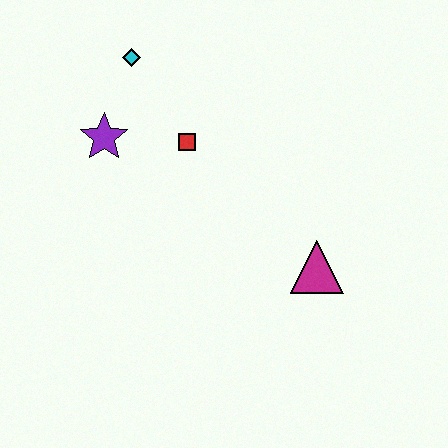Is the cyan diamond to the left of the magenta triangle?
Yes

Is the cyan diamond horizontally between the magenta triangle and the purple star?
Yes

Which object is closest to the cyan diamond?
The purple star is closest to the cyan diamond.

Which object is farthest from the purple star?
The magenta triangle is farthest from the purple star.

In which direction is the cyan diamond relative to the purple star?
The cyan diamond is above the purple star.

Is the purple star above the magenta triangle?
Yes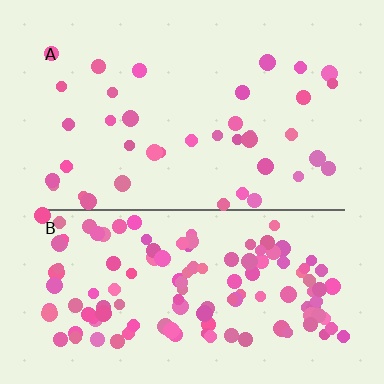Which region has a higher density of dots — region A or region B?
B (the bottom).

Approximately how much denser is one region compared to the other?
Approximately 3.3× — region B over region A.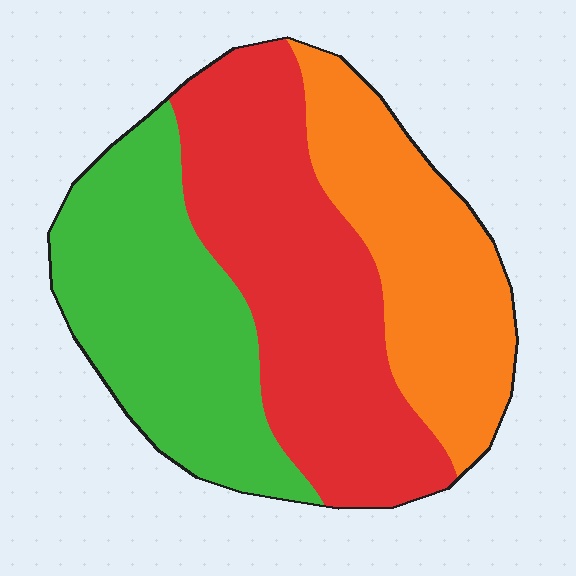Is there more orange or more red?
Red.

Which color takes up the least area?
Orange, at roughly 30%.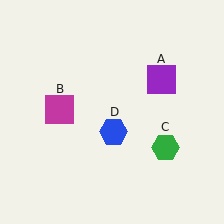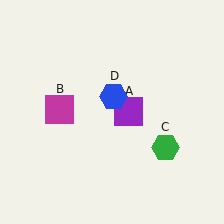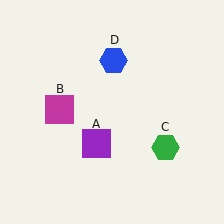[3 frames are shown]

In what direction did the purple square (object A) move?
The purple square (object A) moved down and to the left.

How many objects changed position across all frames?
2 objects changed position: purple square (object A), blue hexagon (object D).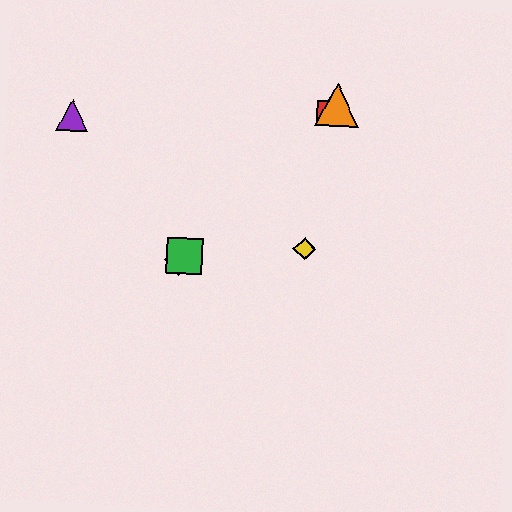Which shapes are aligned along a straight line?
The red square, the blue diamond, the green square, the orange triangle are aligned along a straight line.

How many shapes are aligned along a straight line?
4 shapes (the red square, the blue diamond, the green square, the orange triangle) are aligned along a straight line.